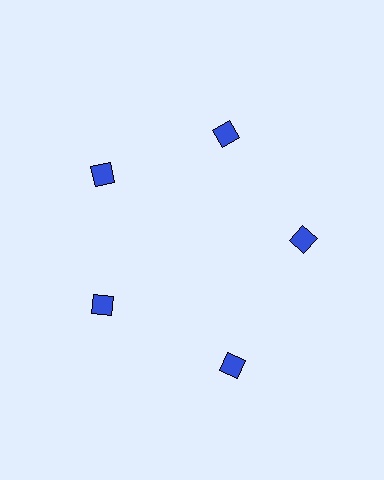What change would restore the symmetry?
The symmetry would be restored by moving it inward, back onto the ring so that all 5 squares sit at equal angles and equal distance from the center.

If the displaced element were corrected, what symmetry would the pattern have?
It would have 5-fold rotational symmetry — the pattern would map onto itself every 72 degrees.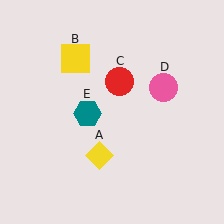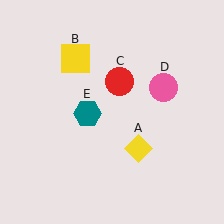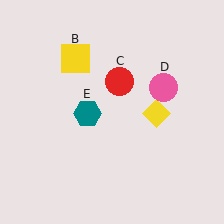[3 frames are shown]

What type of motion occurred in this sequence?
The yellow diamond (object A) rotated counterclockwise around the center of the scene.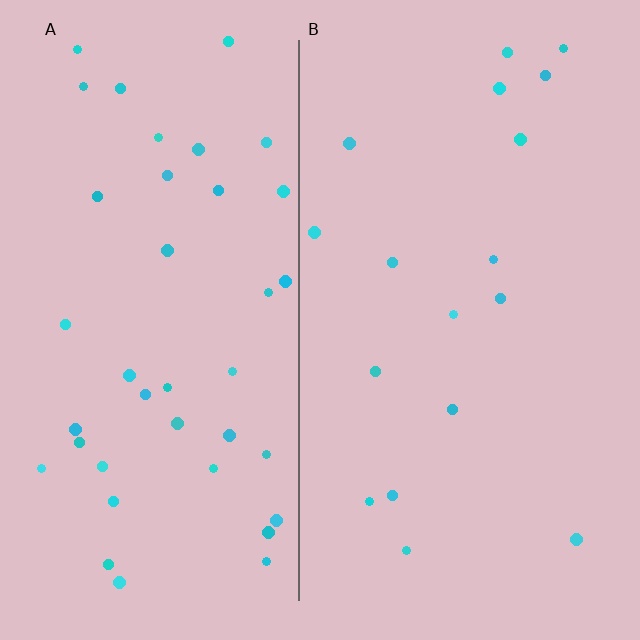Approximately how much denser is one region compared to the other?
Approximately 2.3× — region A over region B.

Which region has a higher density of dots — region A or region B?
A (the left).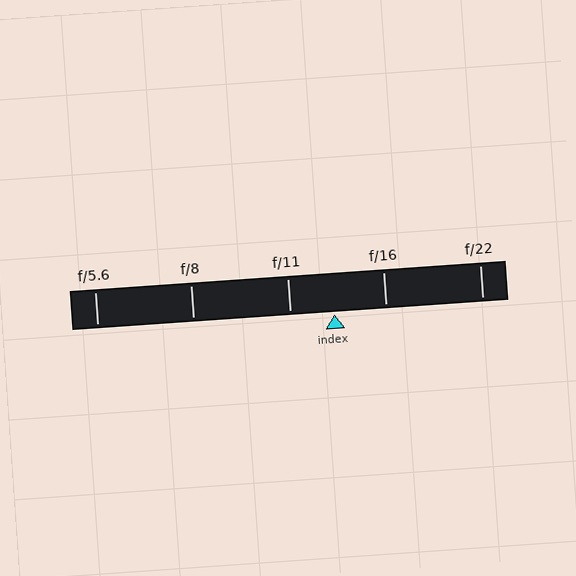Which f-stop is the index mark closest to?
The index mark is closest to f/11.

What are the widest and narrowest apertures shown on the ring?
The widest aperture shown is f/5.6 and the narrowest is f/22.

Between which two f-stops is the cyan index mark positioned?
The index mark is between f/11 and f/16.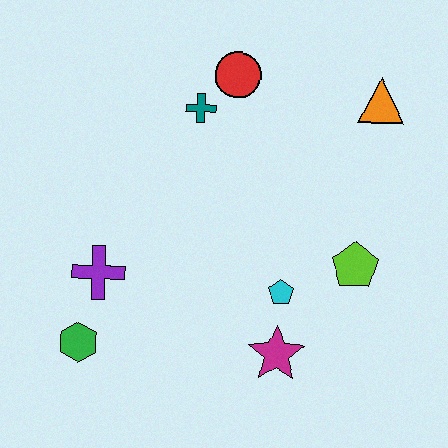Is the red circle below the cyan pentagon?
No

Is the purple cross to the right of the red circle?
No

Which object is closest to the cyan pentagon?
The magenta star is closest to the cyan pentagon.